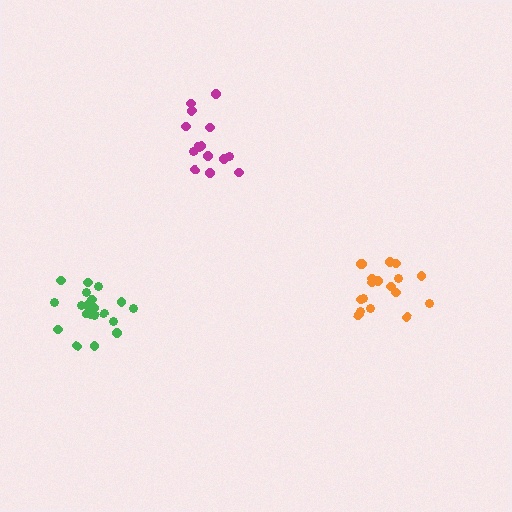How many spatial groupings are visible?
There are 3 spatial groupings.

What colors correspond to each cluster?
The clusters are colored: green, magenta, orange.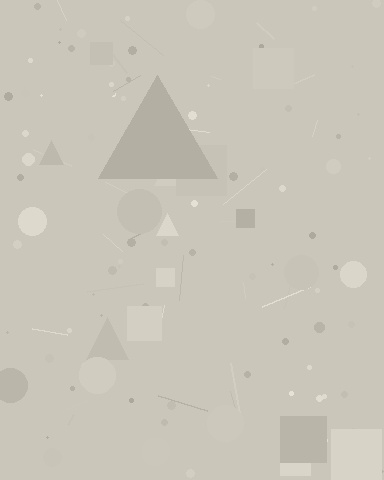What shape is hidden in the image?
A triangle is hidden in the image.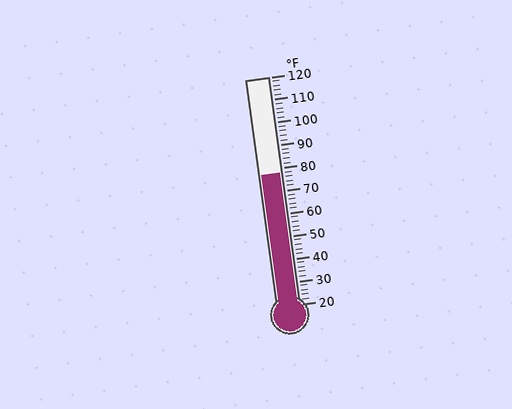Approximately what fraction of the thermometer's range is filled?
The thermometer is filled to approximately 60% of its range.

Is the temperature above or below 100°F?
The temperature is below 100°F.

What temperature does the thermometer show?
The thermometer shows approximately 78°F.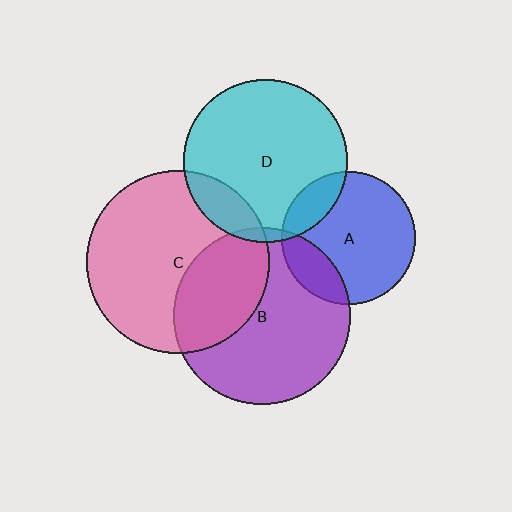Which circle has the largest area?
Circle C (pink).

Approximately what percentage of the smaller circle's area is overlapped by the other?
Approximately 35%.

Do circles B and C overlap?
Yes.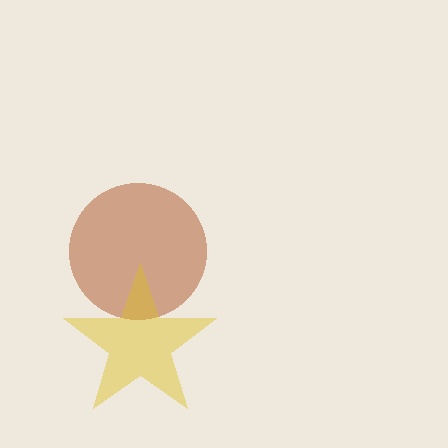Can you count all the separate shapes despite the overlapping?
Yes, there are 2 separate shapes.